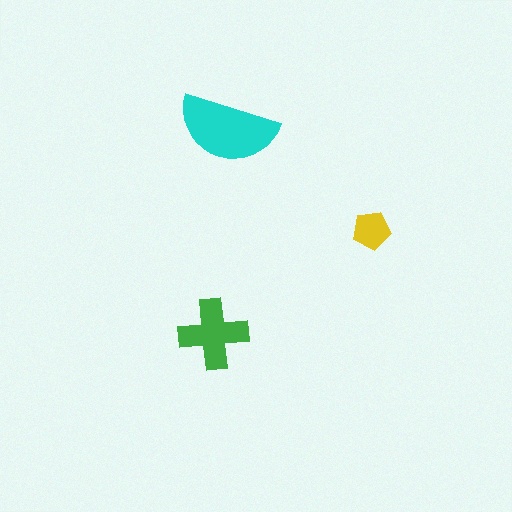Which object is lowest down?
The green cross is bottommost.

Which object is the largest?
The cyan semicircle.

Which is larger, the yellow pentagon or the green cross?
The green cross.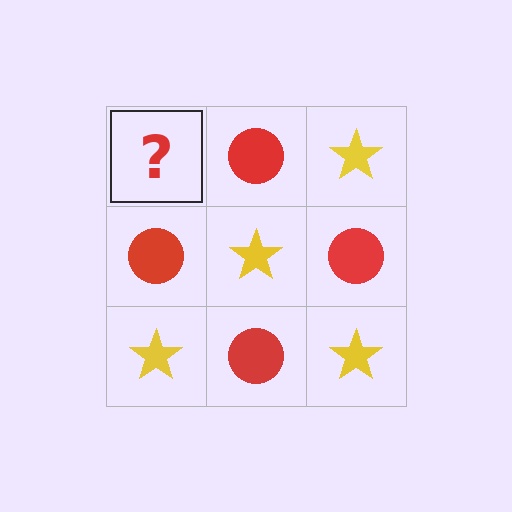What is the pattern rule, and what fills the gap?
The rule is that it alternates yellow star and red circle in a checkerboard pattern. The gap should be filled with a yellow star.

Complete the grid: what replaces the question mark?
The question mark should be replaced with a yellow star.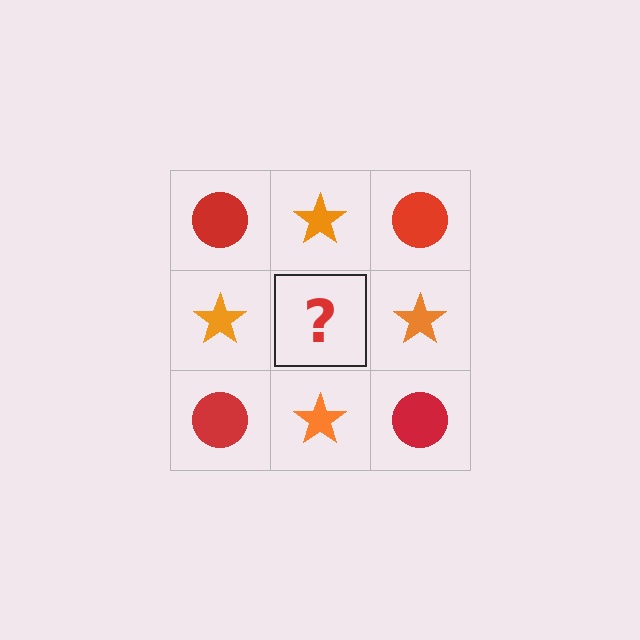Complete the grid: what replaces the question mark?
The question mark should be replaced with a red circle.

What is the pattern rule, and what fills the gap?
The rule is that it alternates red circle and orange star in a checkerboard pattern. The gap should be filled with a red circle.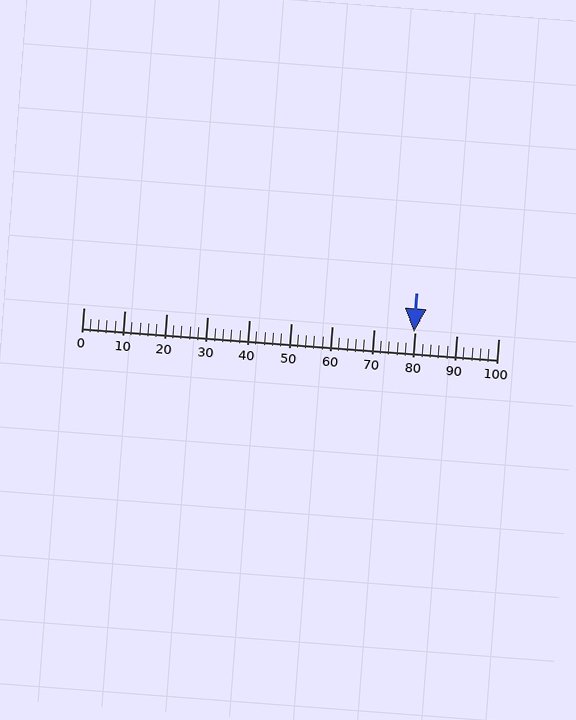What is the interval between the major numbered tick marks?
The major tick marks are spaced 10 units apart.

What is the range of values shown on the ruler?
The ruler shows values from 0 to 100.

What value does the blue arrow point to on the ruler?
The blue arrow points to approximately 80.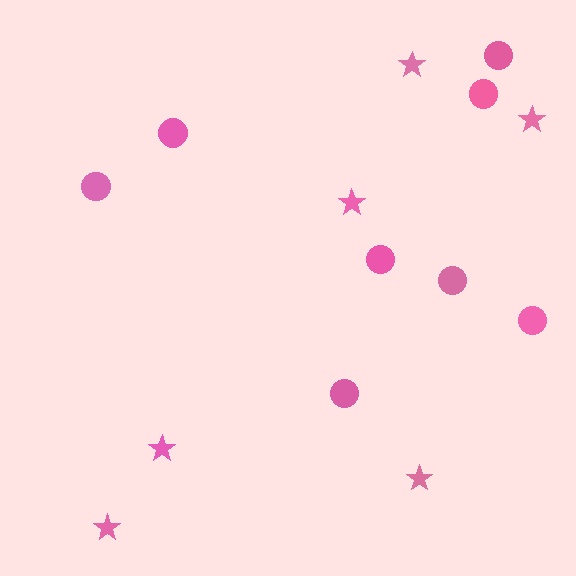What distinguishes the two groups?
There are 2 groups: one group of stars (6) and one group of circles (8).